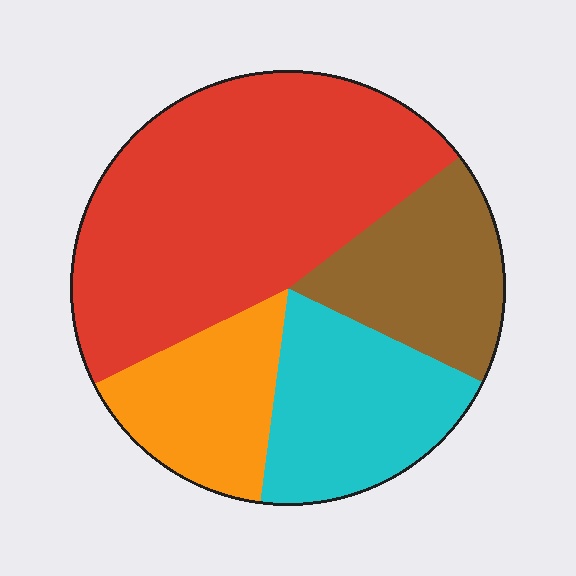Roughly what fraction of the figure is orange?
Orange covers roughly 15% of the figure.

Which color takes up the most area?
Red, at roughly 45%.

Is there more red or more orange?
Red.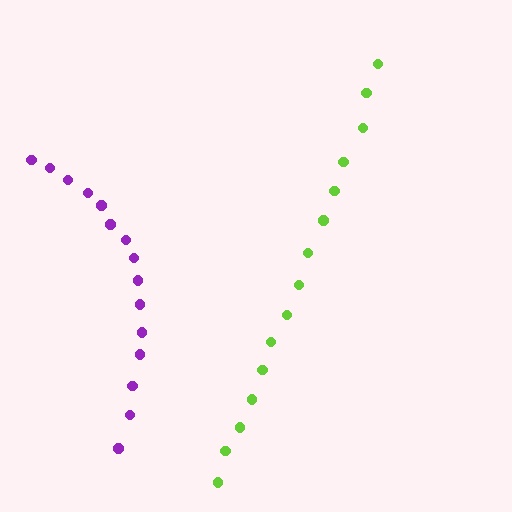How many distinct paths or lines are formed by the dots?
There are 2 distinct paths.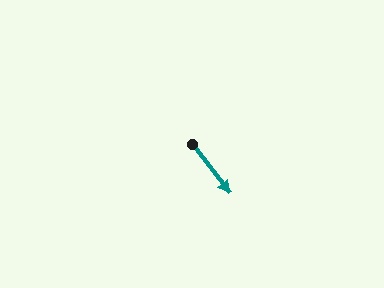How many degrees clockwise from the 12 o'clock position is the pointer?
Approximately 143 degrees.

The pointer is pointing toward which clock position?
Roughly 5 o'clock.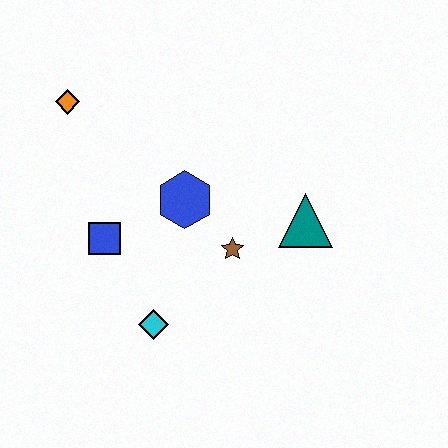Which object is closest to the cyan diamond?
The blue square is closest to the cyan diamond.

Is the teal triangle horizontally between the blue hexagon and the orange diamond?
No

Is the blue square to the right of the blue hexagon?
No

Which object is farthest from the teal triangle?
The orange diamond is farthest from the teal triangle.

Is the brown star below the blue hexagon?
Yes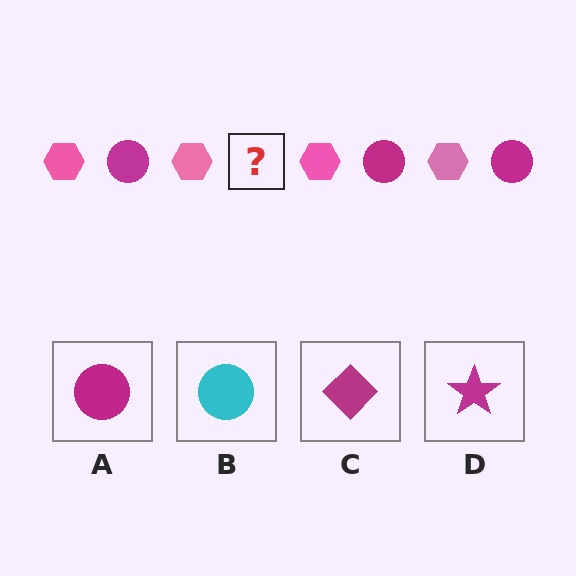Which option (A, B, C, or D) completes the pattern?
A.